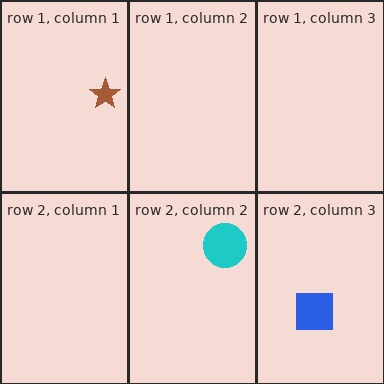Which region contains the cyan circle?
The row 2, column 2 region.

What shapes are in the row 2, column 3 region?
The blue square.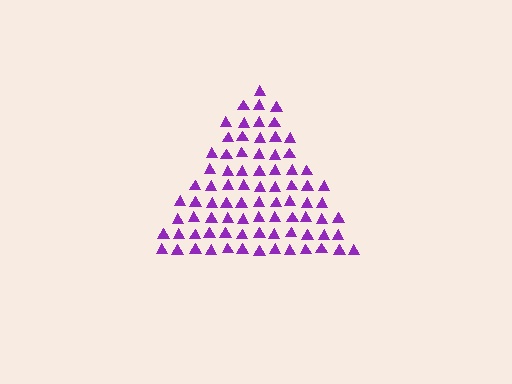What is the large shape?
The large shape is a triangle.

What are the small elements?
The small elements are triangles.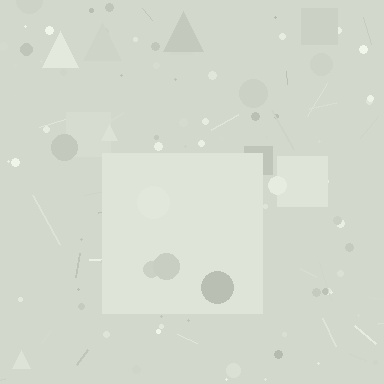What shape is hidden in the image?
A square is hidden in the image.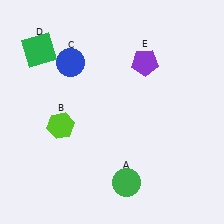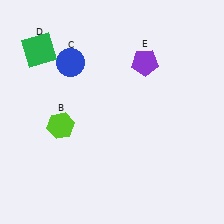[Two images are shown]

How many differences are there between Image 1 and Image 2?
There is 1 difference between the two images.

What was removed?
The green circle (A) was removed in Image 2.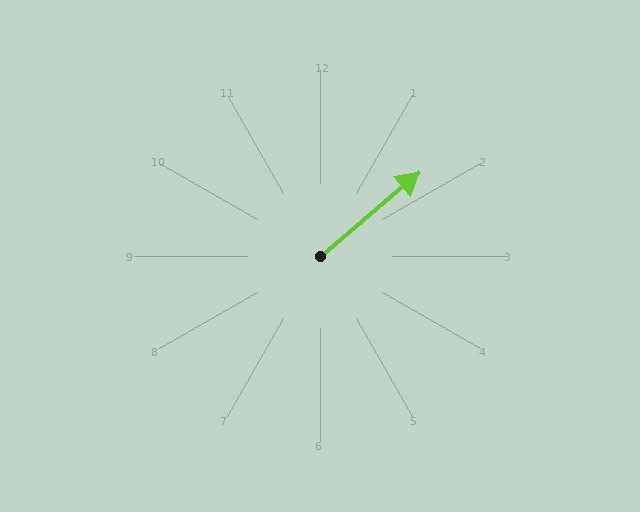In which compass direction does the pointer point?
Northeast.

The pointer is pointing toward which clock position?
Roughly 2 o'clock.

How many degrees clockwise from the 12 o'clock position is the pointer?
Approximately 50 degrees.